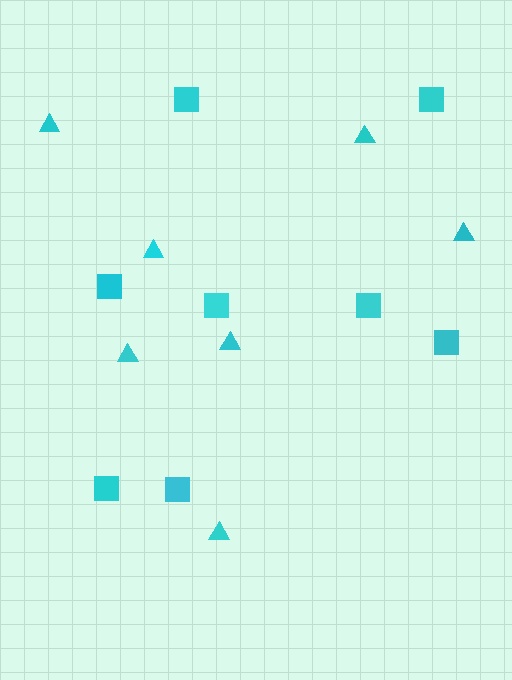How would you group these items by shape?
There are 2 groups: one group of squares (8) and one group of triangles (7).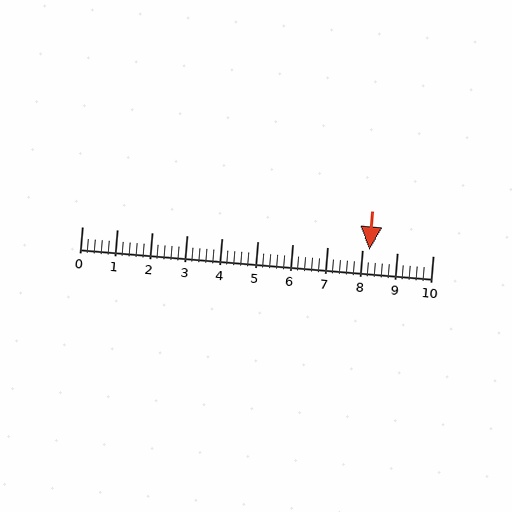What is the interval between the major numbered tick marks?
The major tick marks are spaced 1 units apart.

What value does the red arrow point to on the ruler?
The red arrow points to approximately 8.2.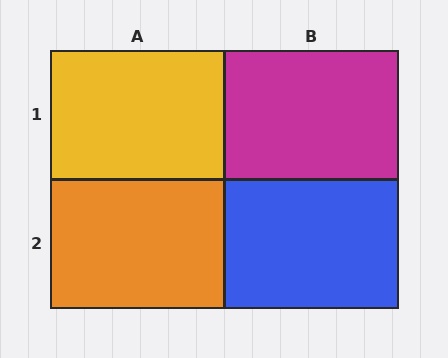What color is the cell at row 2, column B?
Blue.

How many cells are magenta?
1 cell is magenta.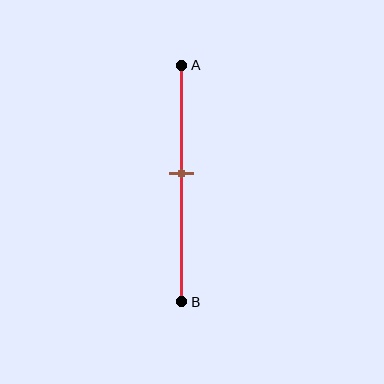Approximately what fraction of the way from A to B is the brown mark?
The brown mark is approximately 45% of the way from A to B.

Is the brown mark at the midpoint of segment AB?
No, the mark is at about 45% from A, not at the 50% midpoint.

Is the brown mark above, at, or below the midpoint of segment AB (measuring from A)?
The brown mark is above the midpoint of segment AB.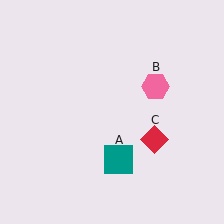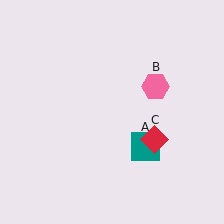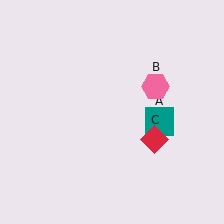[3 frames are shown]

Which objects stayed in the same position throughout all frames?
Pink hexagon (object B) and red diamond (object C) remained stationary.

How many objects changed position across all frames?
1 object changed position: teal square (object A).